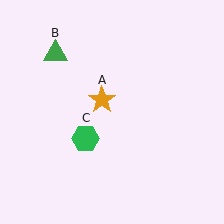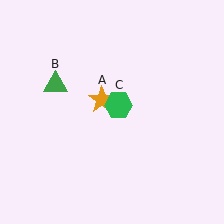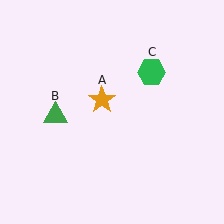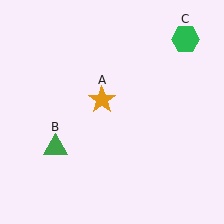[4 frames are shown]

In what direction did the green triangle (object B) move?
The green triangle (object B) moved down.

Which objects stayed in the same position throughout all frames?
Orange star (object A) remained stationary.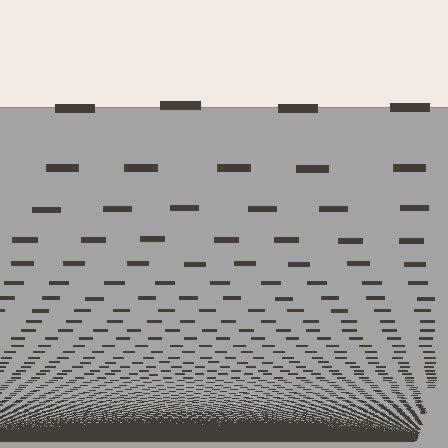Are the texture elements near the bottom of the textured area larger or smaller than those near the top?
Smaller. The gradient is inverted — elements near the bottom are smaller and denser.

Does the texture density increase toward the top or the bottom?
Density increases toward the bottom.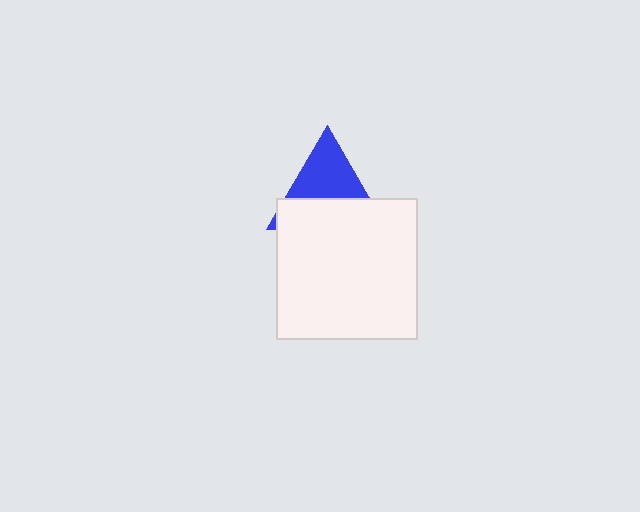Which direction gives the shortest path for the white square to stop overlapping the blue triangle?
Moving down gives the shortest separation.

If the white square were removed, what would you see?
You would see the complete blue triangle.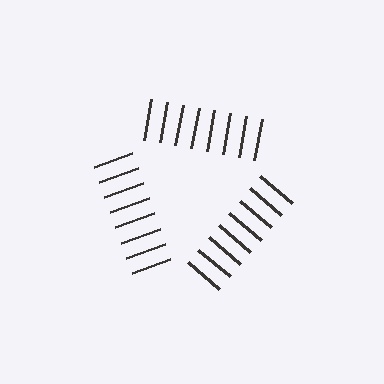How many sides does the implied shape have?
3 sides — the line-ends trace a triangle.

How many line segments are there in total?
24 — 8 along each of the 3 edges.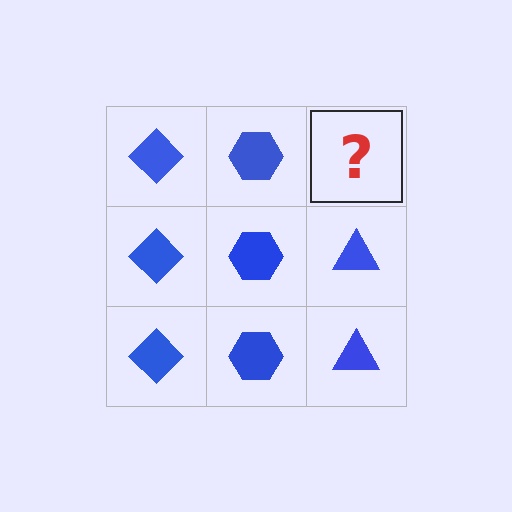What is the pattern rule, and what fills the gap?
The rule is that each column has a consistent shape. The gap should be filled with a blue triangle.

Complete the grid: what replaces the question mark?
The question mark should be replaced with a blue triangle.